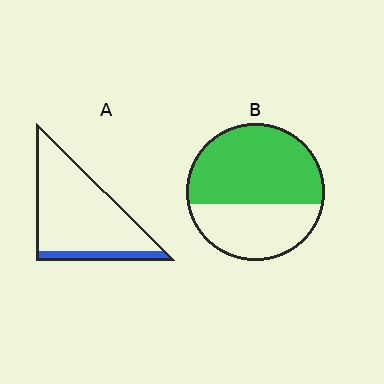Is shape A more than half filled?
No.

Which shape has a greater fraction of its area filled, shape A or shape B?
Shape B.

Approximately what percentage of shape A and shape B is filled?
A is approximately 15% and B is approximately 60%.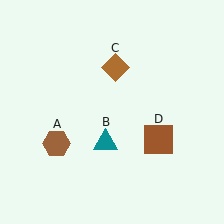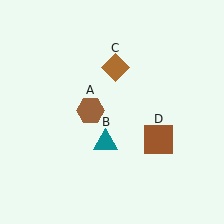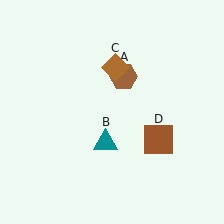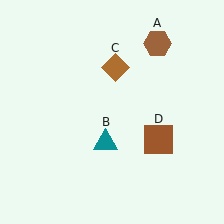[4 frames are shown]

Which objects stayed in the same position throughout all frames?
Teal triangle (object B) and brown diamond (object C) and brown square (object D) remained stationary.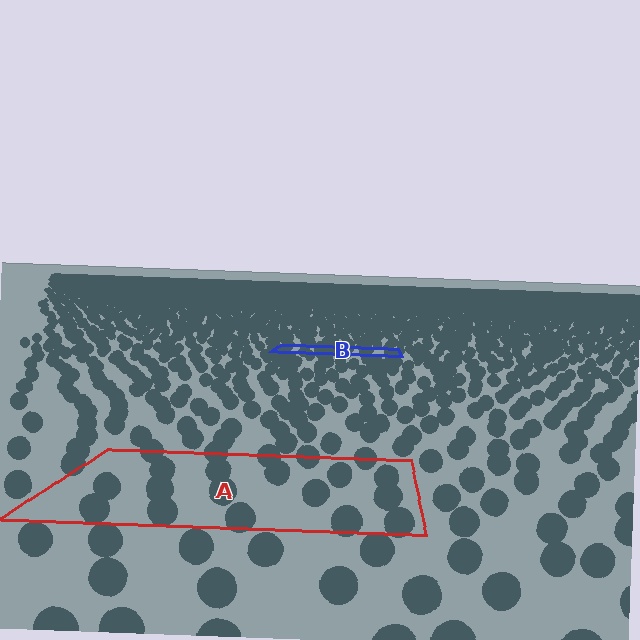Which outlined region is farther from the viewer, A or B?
Region B is farther from the viewer — the texture elements inside it appear smaller and more densely packed.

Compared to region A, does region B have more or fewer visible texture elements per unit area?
Region B has more texture elements per unit area — they are packed more densely because it is farther away.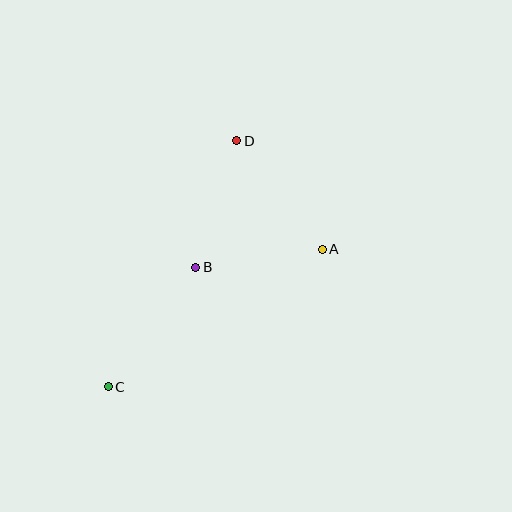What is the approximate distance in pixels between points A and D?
The distance between A and D is approximately 138 pixels.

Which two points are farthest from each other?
Points C and D are farthest from each other.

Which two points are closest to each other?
Points A and B are closest to each other.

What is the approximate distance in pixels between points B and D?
The distance between B and D is approximately 133 pixels.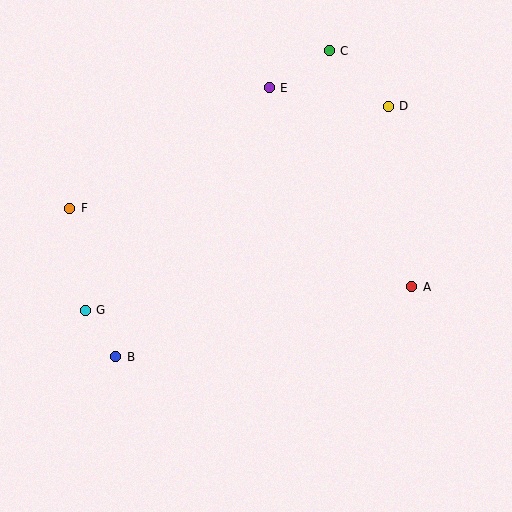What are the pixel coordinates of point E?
Point E is at (269, 88).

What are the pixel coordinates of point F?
Point F is at (70, 208).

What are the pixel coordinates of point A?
Point A is at (412, 287).